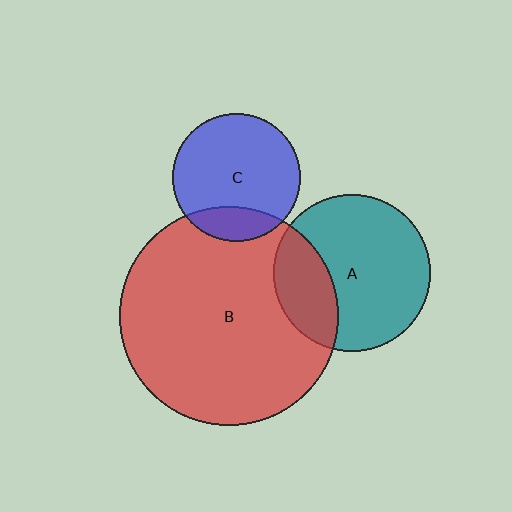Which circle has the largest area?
Circle B (red).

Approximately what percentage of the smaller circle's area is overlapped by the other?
Approximately 20%.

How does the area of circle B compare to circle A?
Approximately 1.9 times.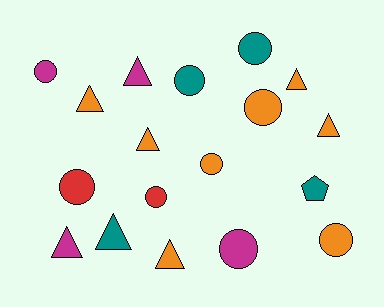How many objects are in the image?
There are 18 objects.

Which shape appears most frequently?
Circle, with 9 objects.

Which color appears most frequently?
Orange, with 8 objects.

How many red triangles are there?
There are no red triangles.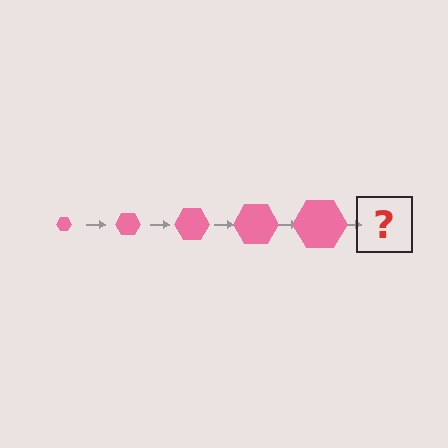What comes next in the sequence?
The next element should be a pink hexagon, larger than the previous one.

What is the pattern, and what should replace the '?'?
The pattern is that the hexagon gets progressively larger each step. The '?' should be a pink hexagon, larger than the previous one.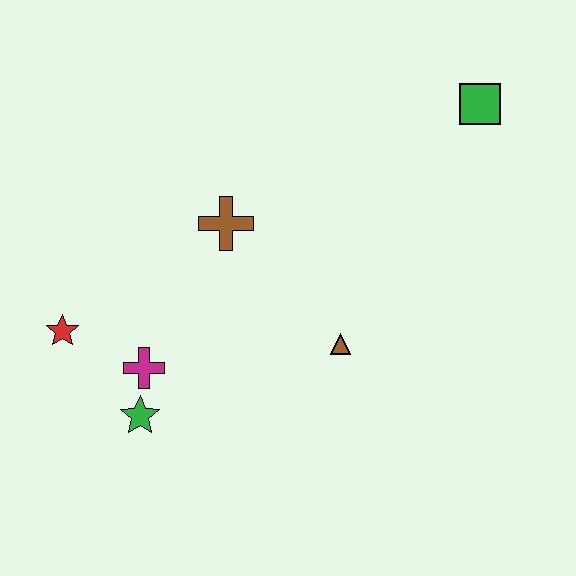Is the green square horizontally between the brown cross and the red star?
No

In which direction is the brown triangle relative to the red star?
The brown triangle is to the right of the red star.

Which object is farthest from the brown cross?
The green square is farthest from the brown cross.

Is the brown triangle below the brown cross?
Yes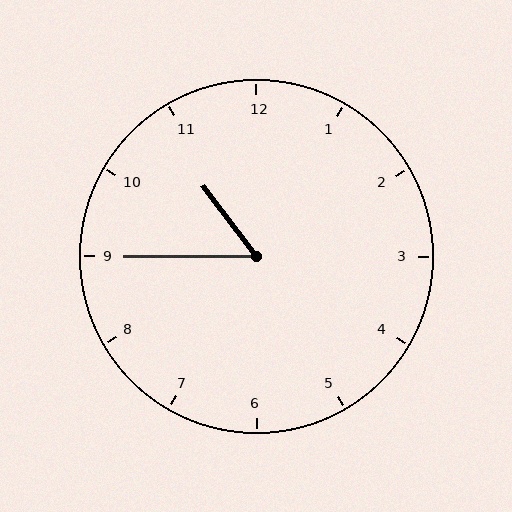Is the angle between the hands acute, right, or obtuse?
It is acute.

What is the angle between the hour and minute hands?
Approximately 52 degrees.